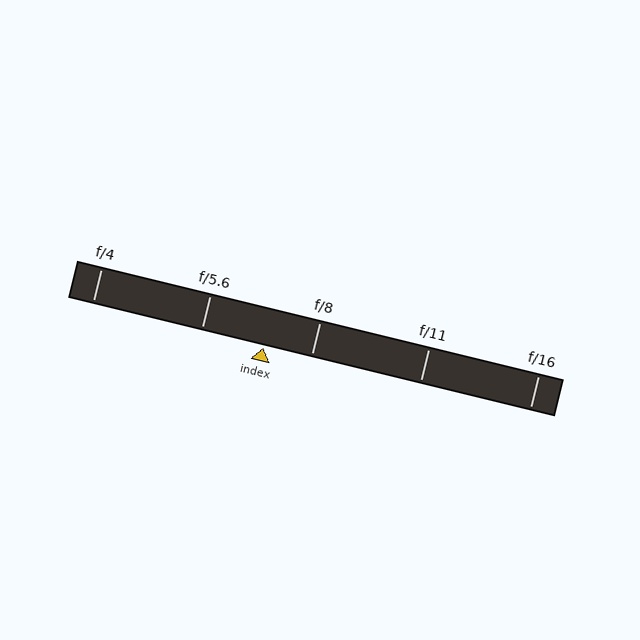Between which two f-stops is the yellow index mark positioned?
The index mark is between f/5.6 and f/8.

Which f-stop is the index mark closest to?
The index mark is closest to f/8.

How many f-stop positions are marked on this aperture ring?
There are 5 f-stop positions marked.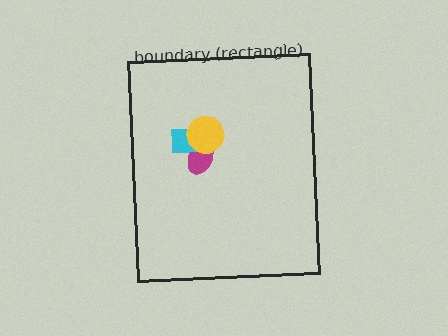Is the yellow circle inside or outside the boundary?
Inside.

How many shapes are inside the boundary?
3 inside, 0 outside.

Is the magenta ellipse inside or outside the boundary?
Inside.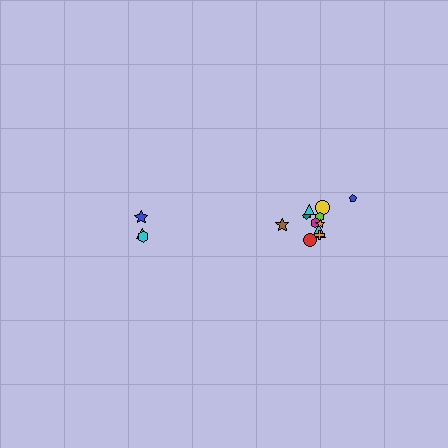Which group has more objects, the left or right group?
The right group.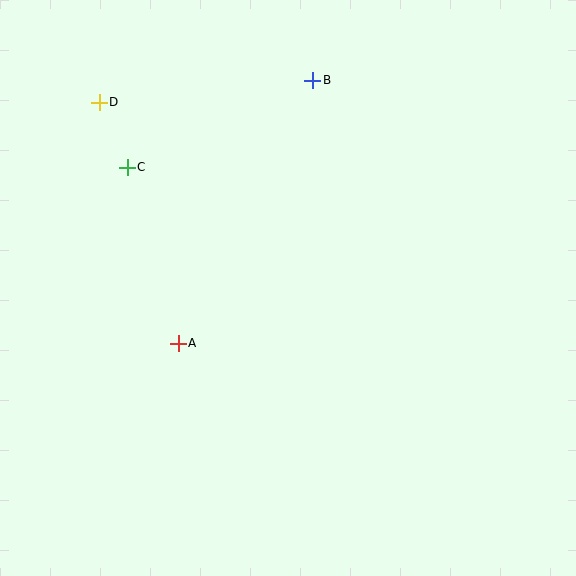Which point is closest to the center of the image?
Point A at (178, 343) is closest to the center.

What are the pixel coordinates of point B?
Point B is at (313, 80).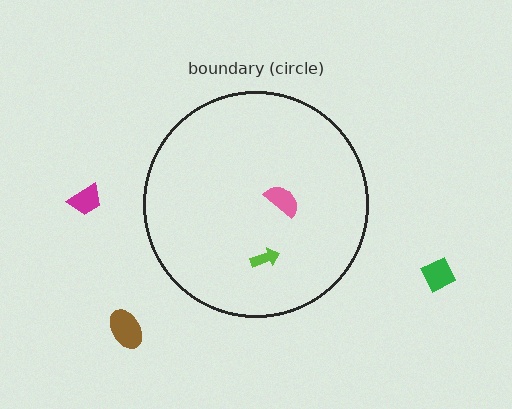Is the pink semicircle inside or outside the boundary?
Inside.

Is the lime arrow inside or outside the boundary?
Inside.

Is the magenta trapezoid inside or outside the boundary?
Outside.